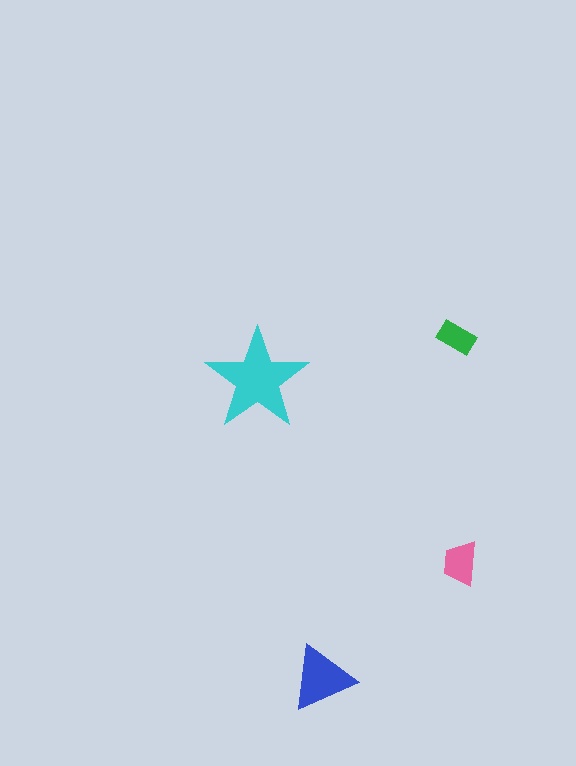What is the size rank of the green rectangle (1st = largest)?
4th.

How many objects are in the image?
There are 4 objects in the image.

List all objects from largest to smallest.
The cyan star, the blue triangle, the pink trapezoid, the green rectangle.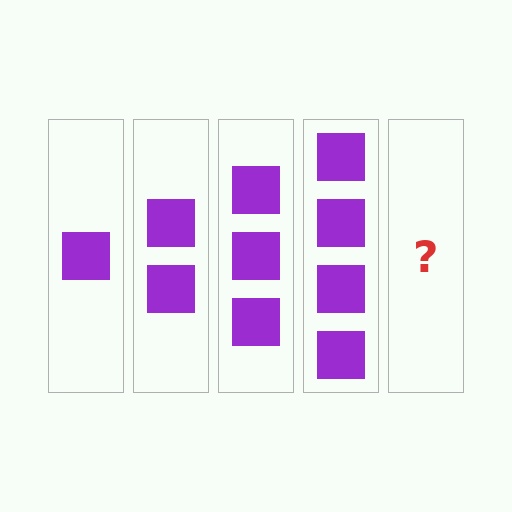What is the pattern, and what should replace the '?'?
The pattern is that each step adds one more square. The '?' should be 5 squares.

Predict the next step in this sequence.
The next step is 5 squares.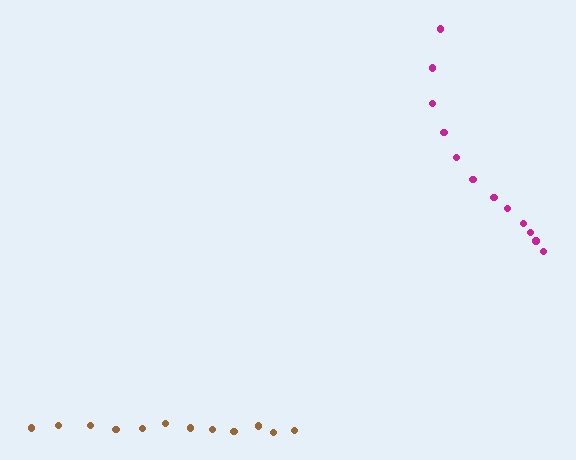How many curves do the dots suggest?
There are 2 distinct paths.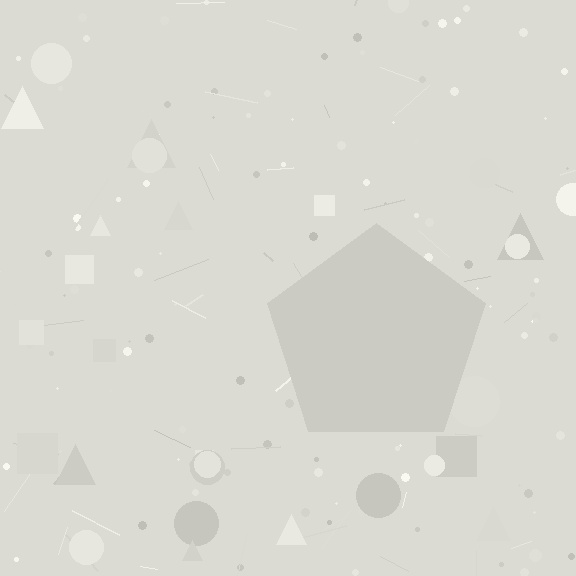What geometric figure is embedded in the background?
A pentagon is embedded in the background.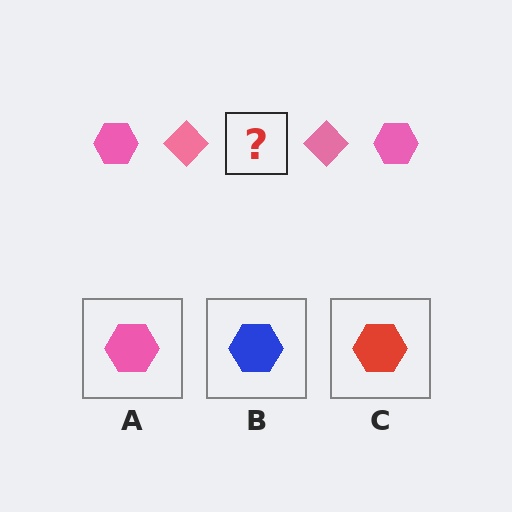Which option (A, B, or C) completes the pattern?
A.